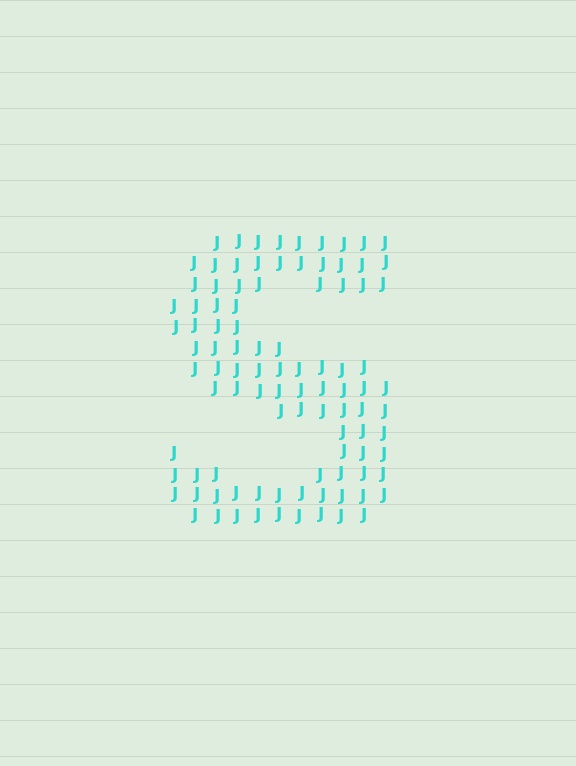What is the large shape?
The large shape is the letter S.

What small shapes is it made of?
It is made of small letter J's.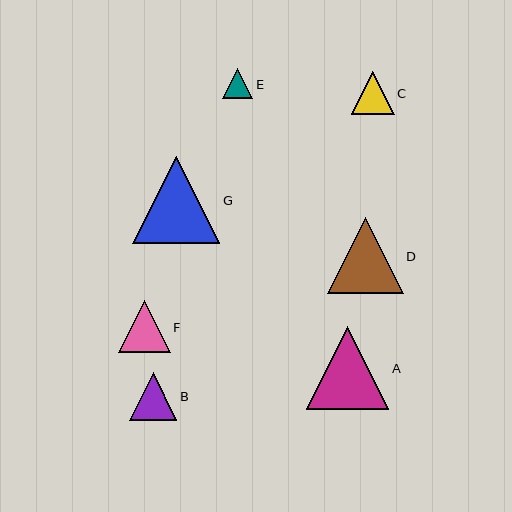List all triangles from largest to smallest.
From largest to smallest: G, A, D, F, B, C, E.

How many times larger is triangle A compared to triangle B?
Triangle A is approximately 1.7 times the size of triangle B.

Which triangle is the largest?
Triangle G is the largest with a size of approximately 87 pixels.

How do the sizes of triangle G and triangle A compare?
Triangle G and triangle A are approximately the same size.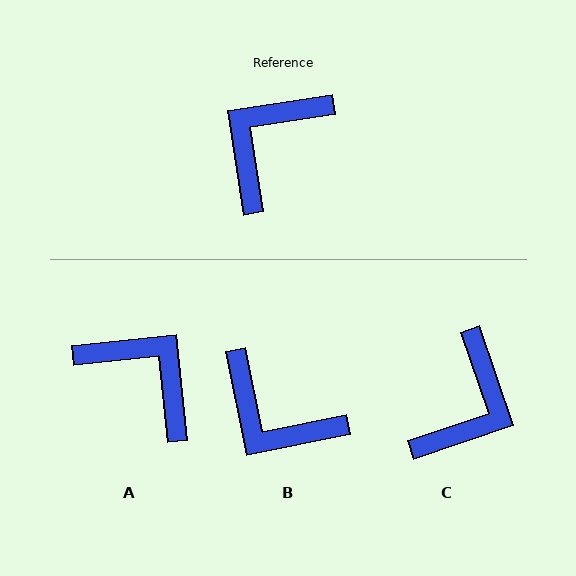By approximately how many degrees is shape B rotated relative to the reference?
Approximately 93 degrees counter-clockwise.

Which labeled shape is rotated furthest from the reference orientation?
C, about 170 degrees away.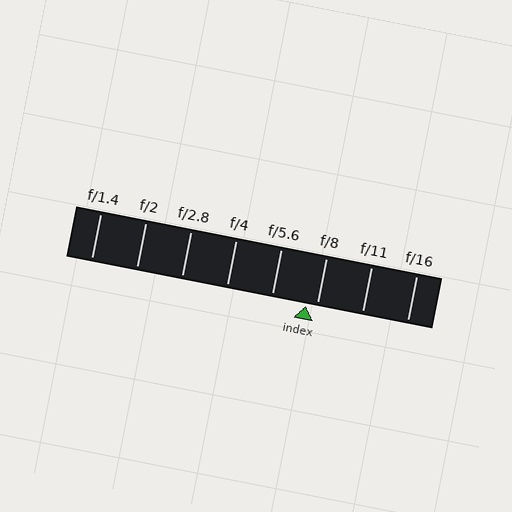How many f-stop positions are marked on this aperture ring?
There are 8 f-stop positions marked.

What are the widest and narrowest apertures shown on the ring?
The widest aperture shown is f/1.4 and the narrowest is f/16.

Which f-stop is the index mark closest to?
The index mark is closest to f/8.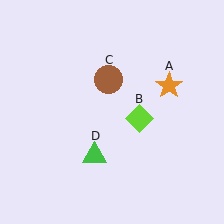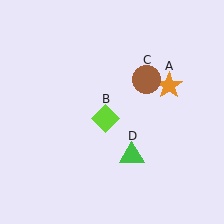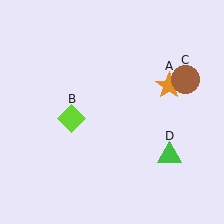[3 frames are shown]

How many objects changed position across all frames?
3 objects changed position: lime diamond (object B), brown circle (object C), green triangle (object D).